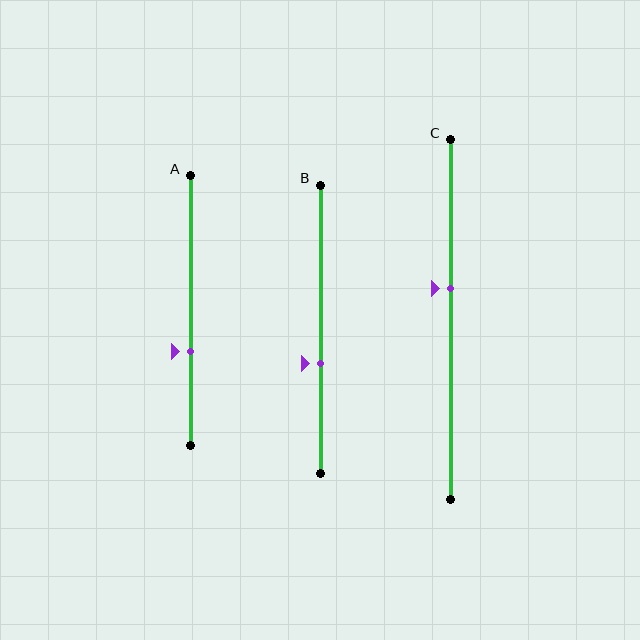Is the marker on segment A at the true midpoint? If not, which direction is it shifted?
No, the marker on segment A is shifted downward by about 15% of the segment length.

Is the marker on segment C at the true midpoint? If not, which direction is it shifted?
No, the marker on segment C is shifted upward by about 9% of the segment length.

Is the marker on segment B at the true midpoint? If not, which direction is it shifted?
No, the marker on segment B is shifted downward by about 12% of the segment length.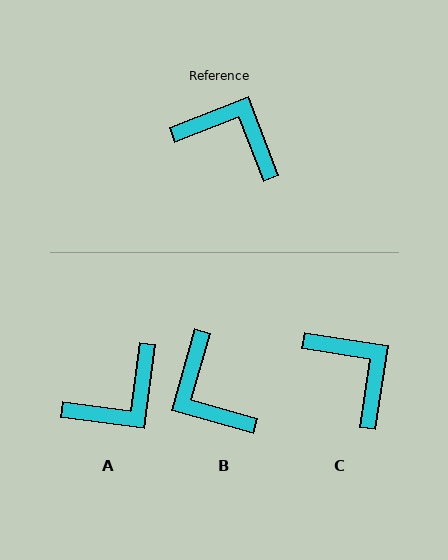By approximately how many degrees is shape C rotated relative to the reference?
Approximately 30 degrees clockwise.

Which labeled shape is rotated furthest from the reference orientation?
B, about 143 degrees away.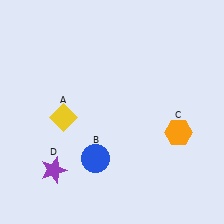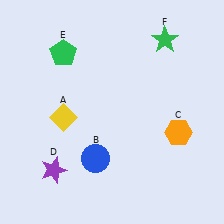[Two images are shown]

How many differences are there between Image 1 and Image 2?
There are 2 differences between the two images.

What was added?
A green pentagon (E), a green star (F) were added in Image 2.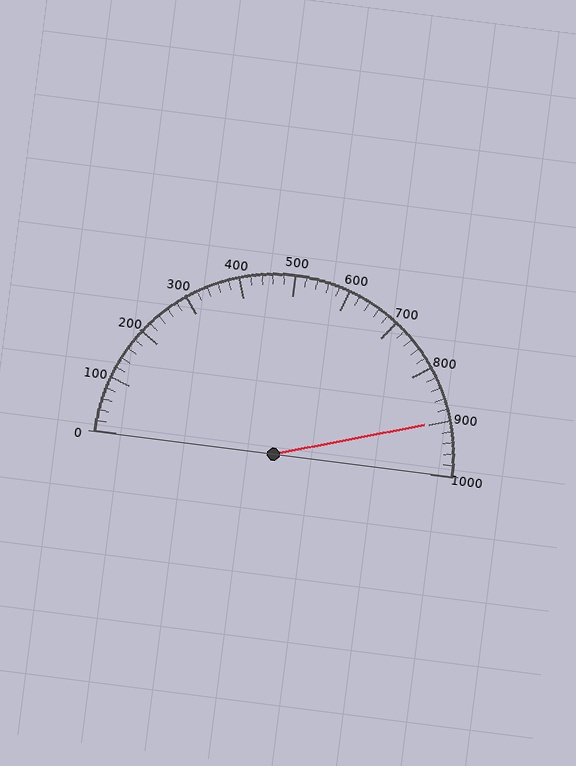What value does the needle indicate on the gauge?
The needle indicates approximately 900.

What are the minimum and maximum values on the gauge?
The gauge ranges from 0 to 1000.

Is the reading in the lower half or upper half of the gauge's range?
The reading is in the upper half of the range (0 to 1000).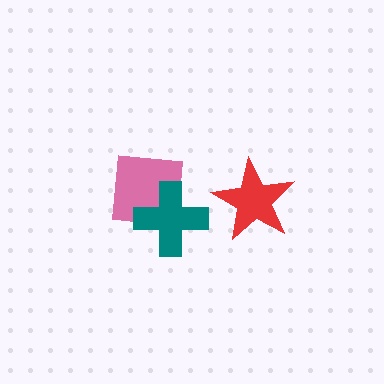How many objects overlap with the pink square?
1 object overlaps with the pink square.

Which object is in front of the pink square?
The teal cross is in front of the pink square.